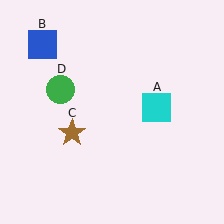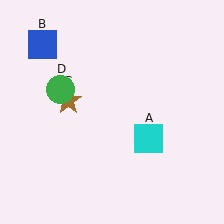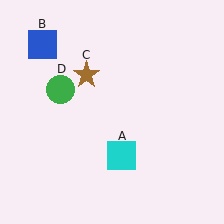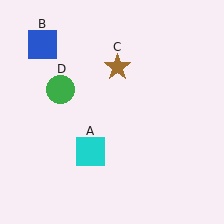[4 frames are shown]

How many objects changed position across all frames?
2 objects changed position: cyan square (object A), brown star (object C).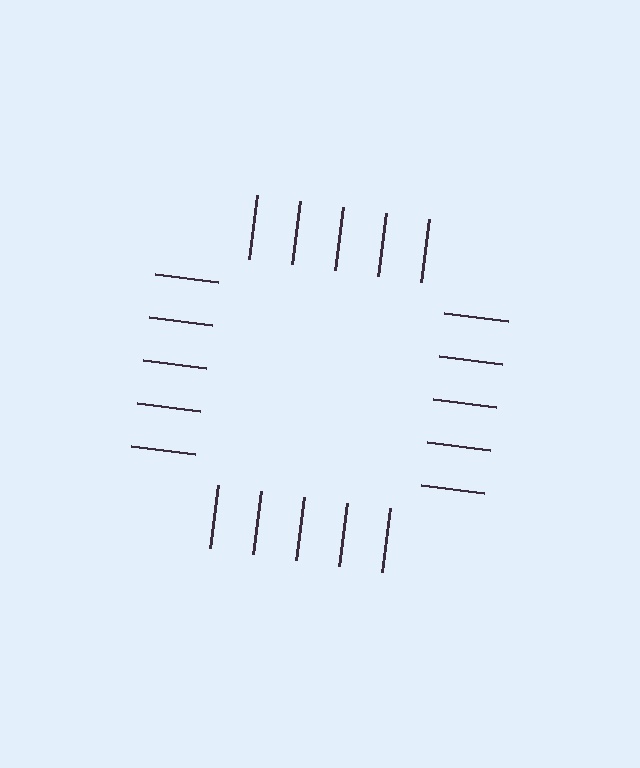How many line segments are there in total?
20 — 5 along each of the 4 edges.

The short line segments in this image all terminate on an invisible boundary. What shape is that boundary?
An illusory square — the line segments terminate on its edges but no continuous stroke is drawn.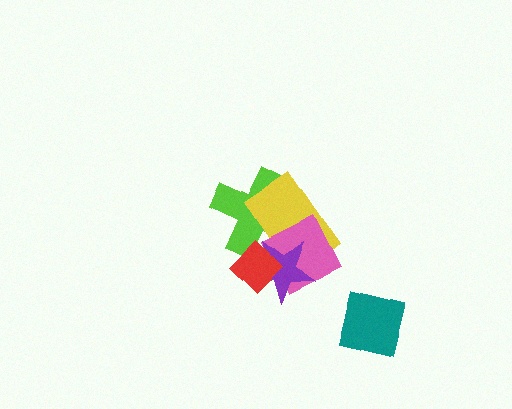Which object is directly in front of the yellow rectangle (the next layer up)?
The pink square is directly in front of the yellow rectangle.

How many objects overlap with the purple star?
4 objects overlap with the purple star.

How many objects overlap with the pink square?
4 objects overlap with the pink square.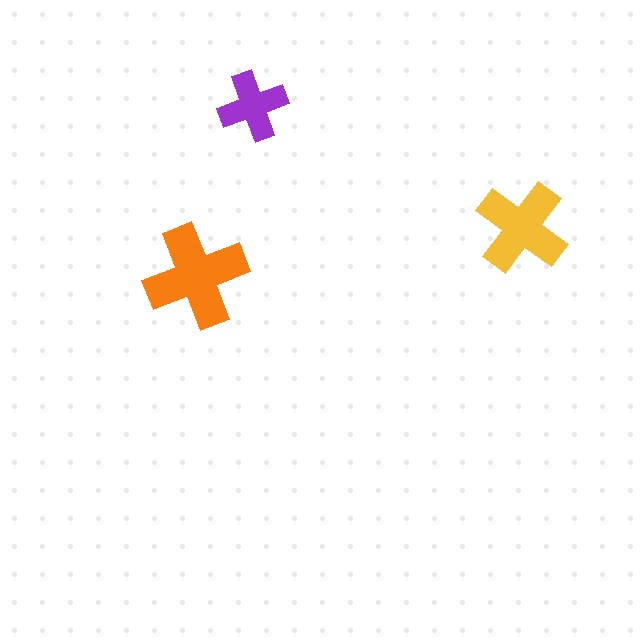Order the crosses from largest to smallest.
the orange one, the yellow one, the purple one.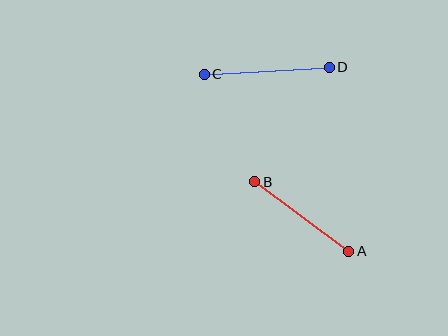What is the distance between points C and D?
The distance is approximately 125 pixels.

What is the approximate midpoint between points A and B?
The midpoint is at approximately (302, 216) pixels.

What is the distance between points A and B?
The distance is approximately 117 pixels.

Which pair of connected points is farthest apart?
Points C and D are farthest apart.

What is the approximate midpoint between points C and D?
The midpoint is at approximately (267, 71) pixels.